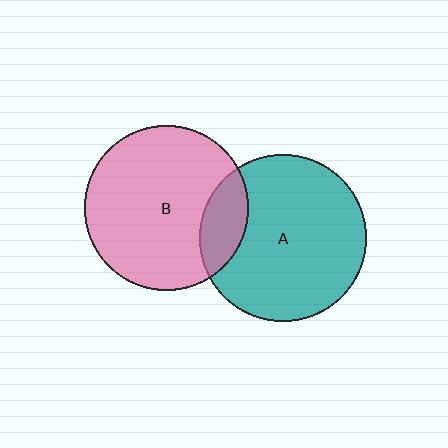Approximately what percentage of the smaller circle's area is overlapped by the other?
Approximately 15%.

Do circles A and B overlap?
Yes.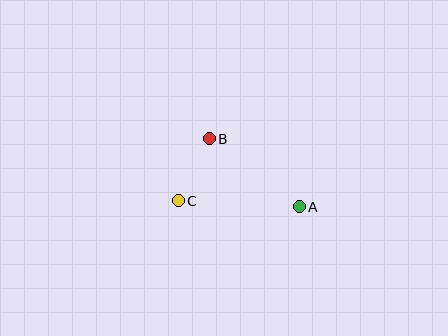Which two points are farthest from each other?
Points A and C are farthest from each other.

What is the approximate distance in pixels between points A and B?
The distance between A and B is approximately 113 pixels.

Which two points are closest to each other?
Points B and C are closest to each other.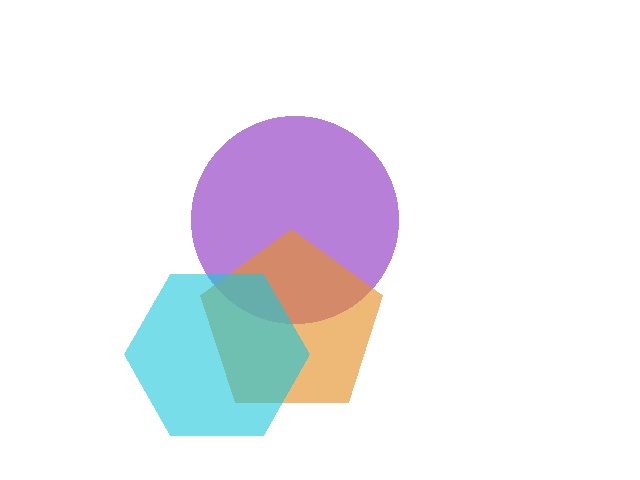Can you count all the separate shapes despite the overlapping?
Yes, there are 3 separate shapes.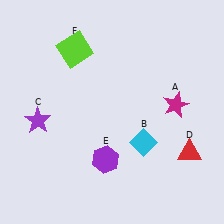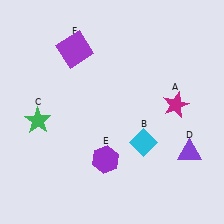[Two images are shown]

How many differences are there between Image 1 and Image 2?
There are 3 differences between the two images.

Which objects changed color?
C changed from purple to green. D changed from red to purple. F changed from lime to purple.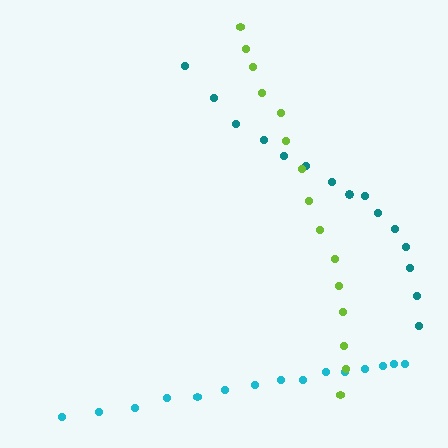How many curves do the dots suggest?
There are 3 distinct paths.